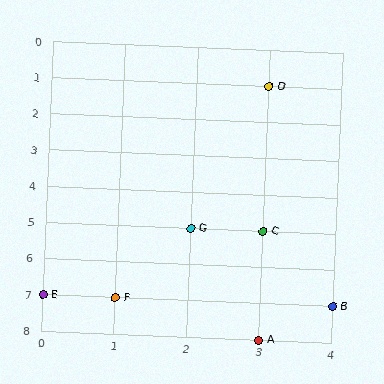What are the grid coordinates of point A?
Point A is at grid coordinates (3, 8).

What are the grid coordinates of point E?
Point E is at grid coordinates (0, 7).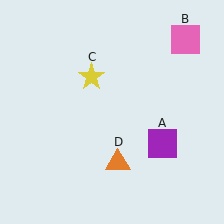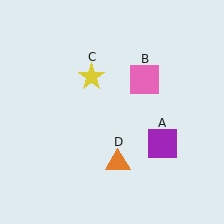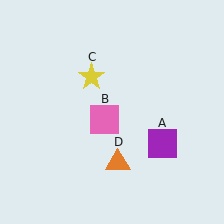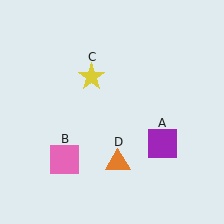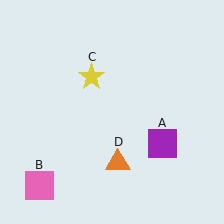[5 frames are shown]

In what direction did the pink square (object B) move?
The pink square (object B) moved down and to the left.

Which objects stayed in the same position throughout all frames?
Purple square (object A) and yellow star (object C) and orange triangle (object D) remained stationary.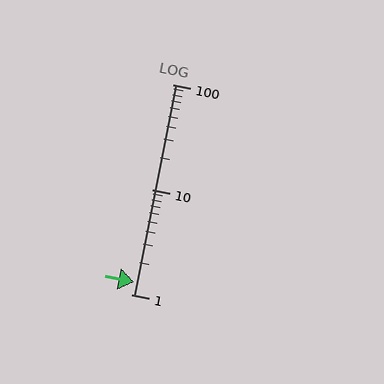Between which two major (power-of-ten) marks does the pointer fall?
The pointer is between 1 and 10.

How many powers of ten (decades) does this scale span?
The scale spans 2 decades, from 1 to 100.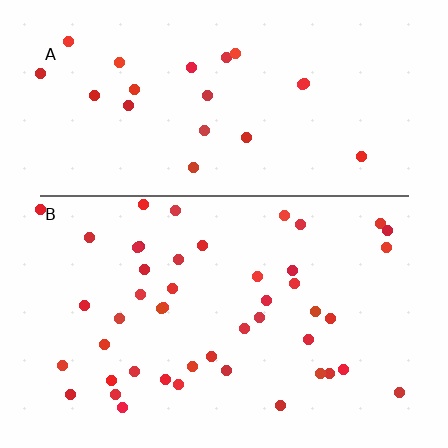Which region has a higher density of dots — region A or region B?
B (the bottom).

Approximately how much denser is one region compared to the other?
Approximately 2.1× — region B over region A.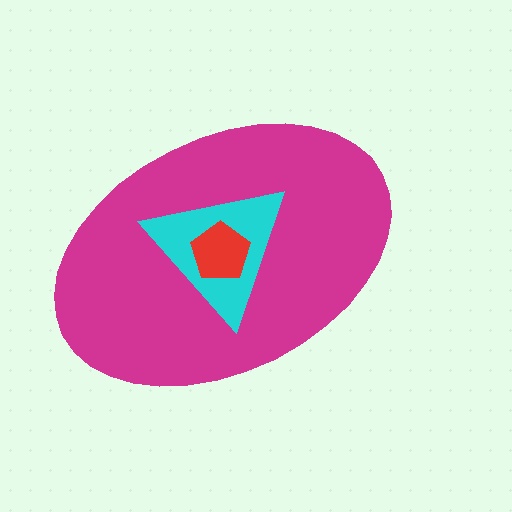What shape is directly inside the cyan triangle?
The red pentagon.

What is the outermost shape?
The magenta ellipse.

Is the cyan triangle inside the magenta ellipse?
Yes.